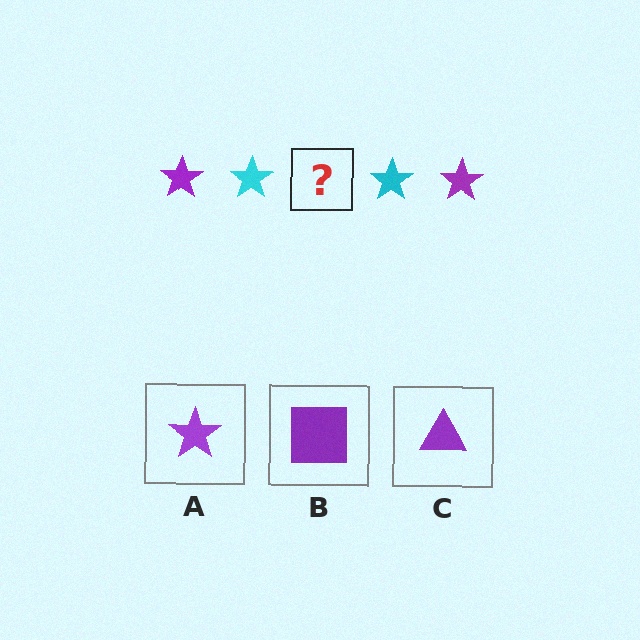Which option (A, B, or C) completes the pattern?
A.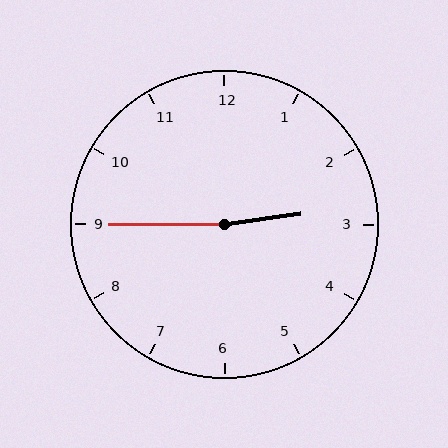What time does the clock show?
2:45.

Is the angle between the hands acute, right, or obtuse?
It is obtuse.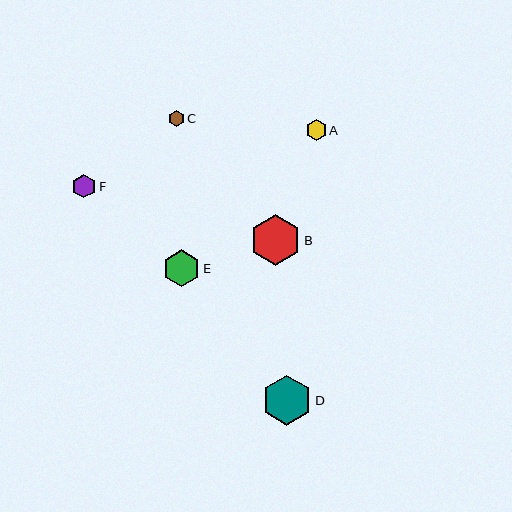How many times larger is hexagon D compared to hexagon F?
Hexagon D is approximately 2.1 times the size of hexagon F.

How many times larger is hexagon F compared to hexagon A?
Hexagon F is approximately 1.1 times the size of hexagon A.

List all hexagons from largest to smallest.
From largest to smallest: B, D, E, F, A, C.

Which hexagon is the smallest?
Hexagon C is the smallest with a size of approximately 16 pixels.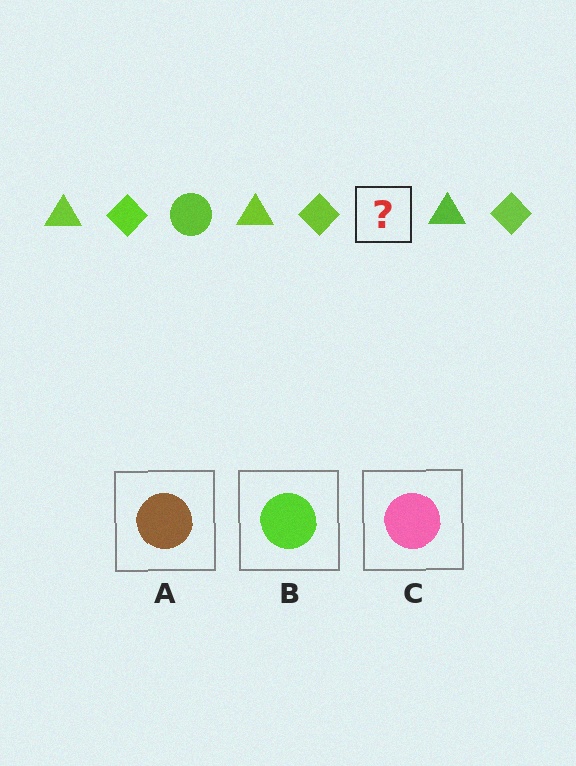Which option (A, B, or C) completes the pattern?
B.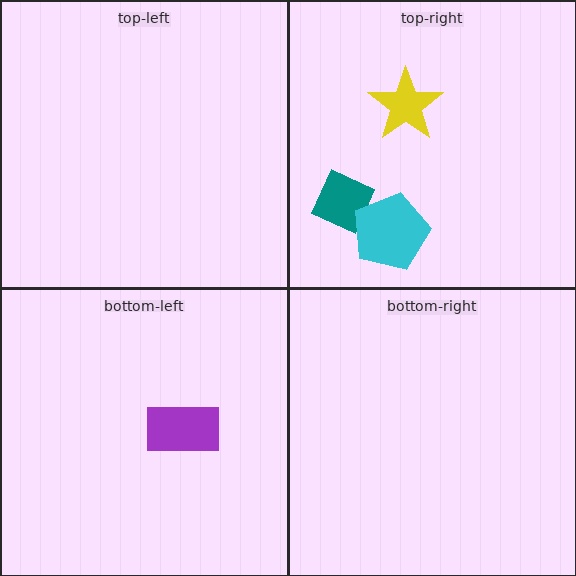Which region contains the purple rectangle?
The bottom-left region.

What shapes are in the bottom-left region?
The purple rectangle.